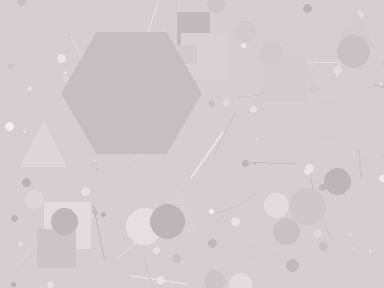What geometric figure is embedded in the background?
A hexagon is embedded in the background.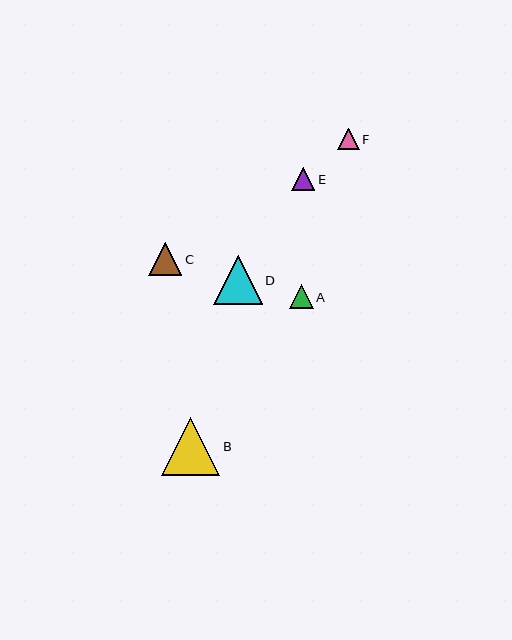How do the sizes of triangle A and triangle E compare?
Triangle A and triangle E are approximately the same size.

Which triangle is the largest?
Triangle B is the largest with a size of approximately 58 pixels.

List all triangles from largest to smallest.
From largest to smallest: B, D, C, A, E, F.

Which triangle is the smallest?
Triangle F is the smallest with a size of approximately 21 pixels.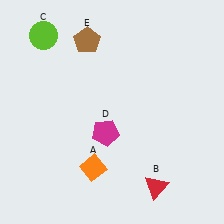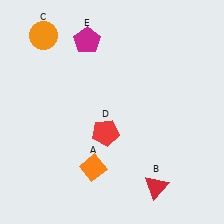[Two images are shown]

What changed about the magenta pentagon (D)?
In Image 1, D is magenta. In Image 2, it changed to red.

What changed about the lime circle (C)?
In Image 1, C is lime. In Image 2, it changed to orange.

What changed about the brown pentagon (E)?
In Image 1, E is brown. In Image 2, it changed to magenta.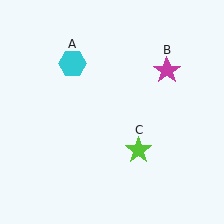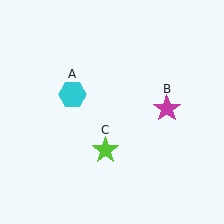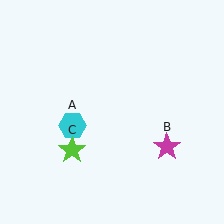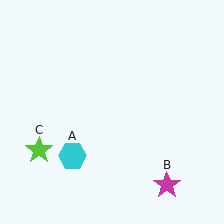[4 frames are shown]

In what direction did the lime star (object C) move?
The lime star (object C) moved left.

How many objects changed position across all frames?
3 objects changed position: cyan hexagon (object A), magenta star (object B), lime star (object C).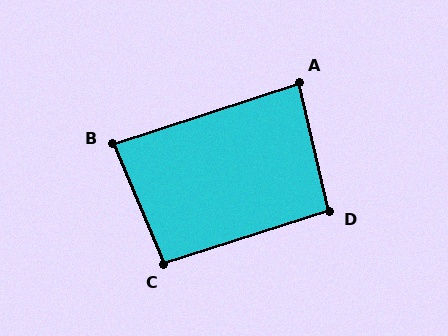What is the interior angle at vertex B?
Approximately 85 degrees (approximately right).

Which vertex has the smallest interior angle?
A, at approximately 85 degrees.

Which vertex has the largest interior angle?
C, at approximately 95 degrees.